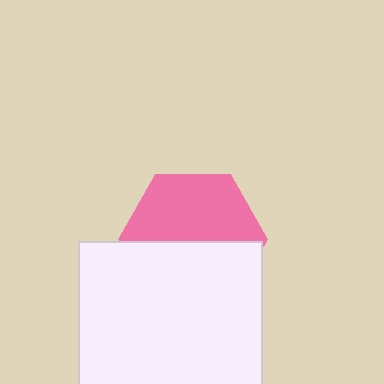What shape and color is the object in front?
The object in front is a white square.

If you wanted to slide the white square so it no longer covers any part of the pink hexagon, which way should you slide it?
Slide it down — that is the most direct way to separate the two shapes.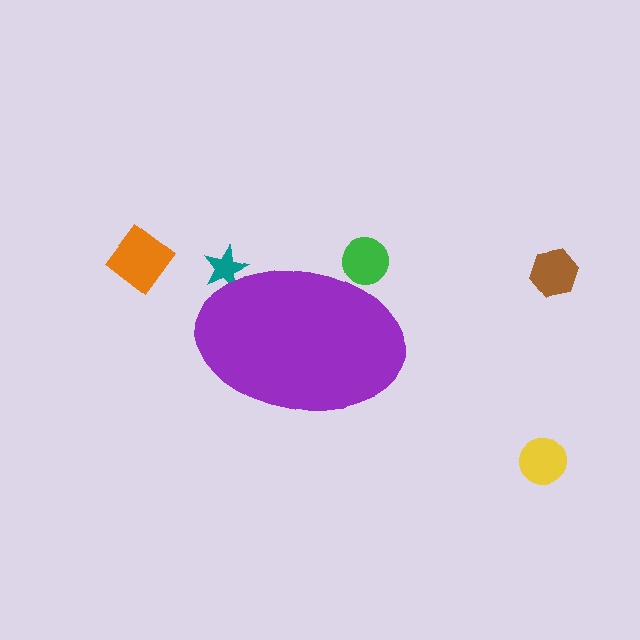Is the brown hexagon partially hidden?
No, the brown hexagon is fully visible.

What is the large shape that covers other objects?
A purple ellipse.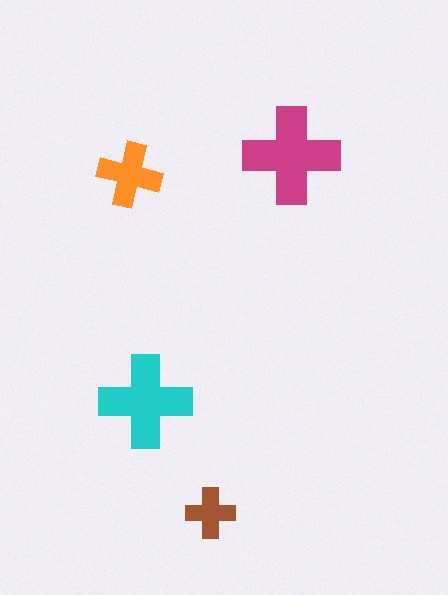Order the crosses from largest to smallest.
the magenta one, the cyan one, the orange one, the brown one.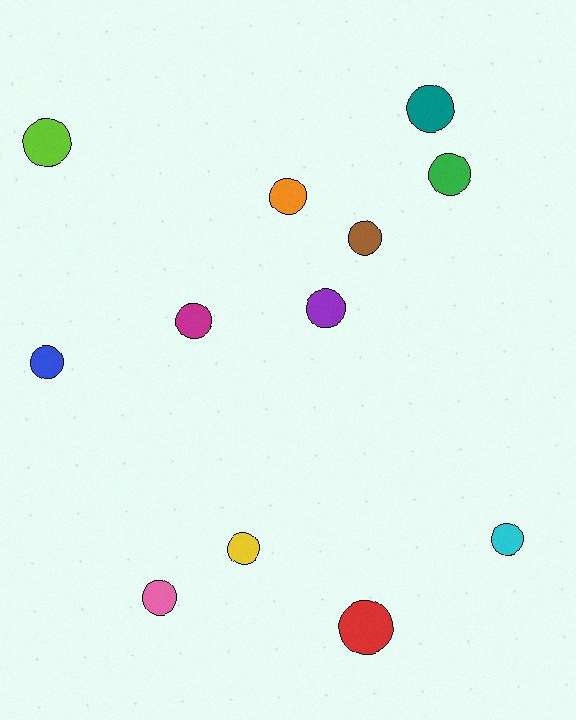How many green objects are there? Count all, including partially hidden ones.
There is 1 green object.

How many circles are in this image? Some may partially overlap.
There are 12 circles.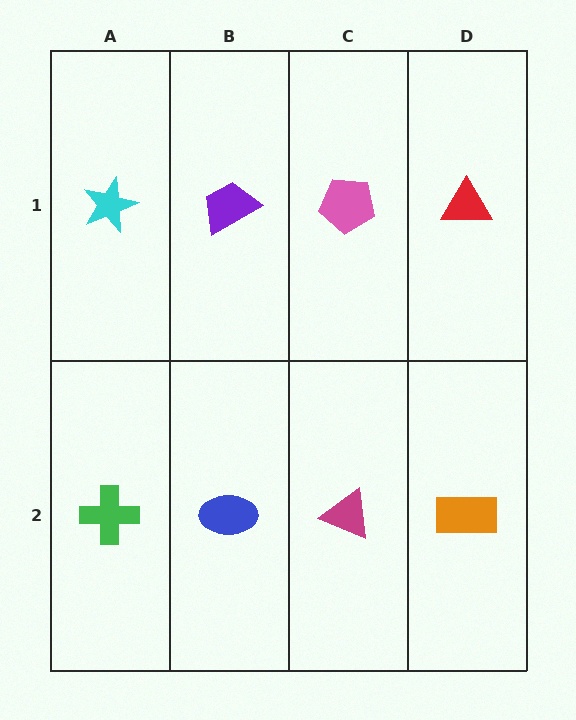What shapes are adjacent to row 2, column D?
A red triangle (row 1, column D), a magenta triangle (row 2, column C).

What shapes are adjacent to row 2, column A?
A cyan star (row 1, column A), a blue ellipse (row 2, column B).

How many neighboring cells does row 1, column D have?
2.